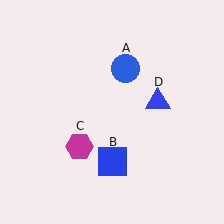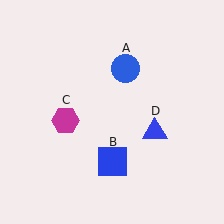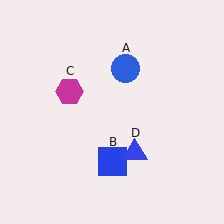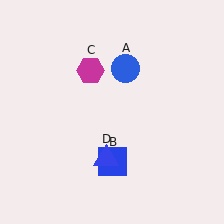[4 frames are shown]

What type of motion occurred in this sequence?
The magenta hexagon (object C), blue triangle (object D) rotated clockwise around the center of the scene.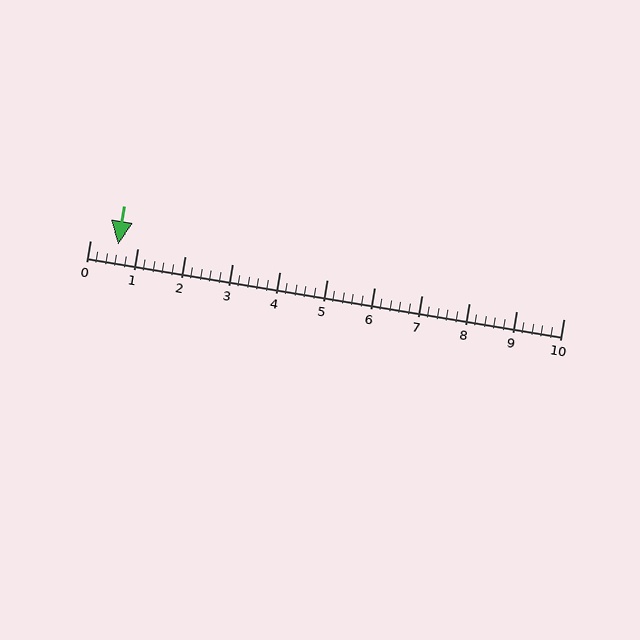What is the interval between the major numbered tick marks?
The major tick marks are spaced 1 units apart.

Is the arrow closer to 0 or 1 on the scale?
The arrow is closer to 1.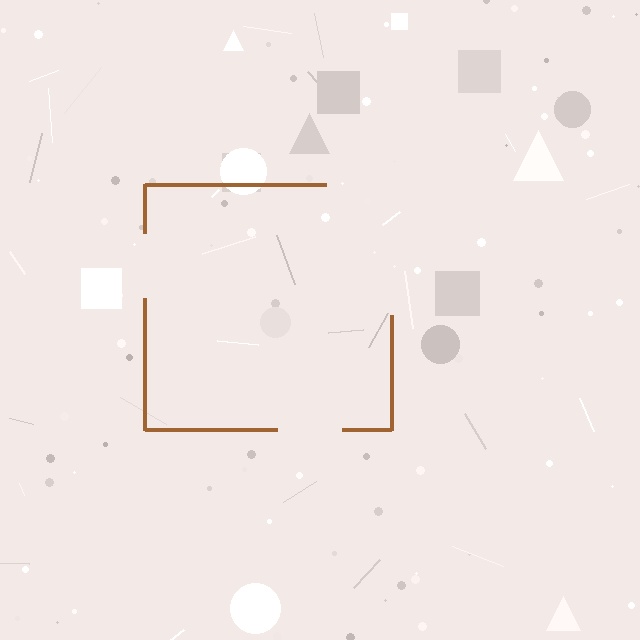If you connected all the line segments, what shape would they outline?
They would outline a square.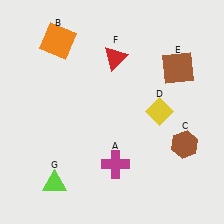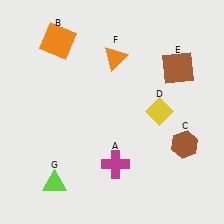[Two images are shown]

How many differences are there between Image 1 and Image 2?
There is 1 difference between the two images.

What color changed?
The triangle (F) changed from red in Image 1 to orange in Image 2.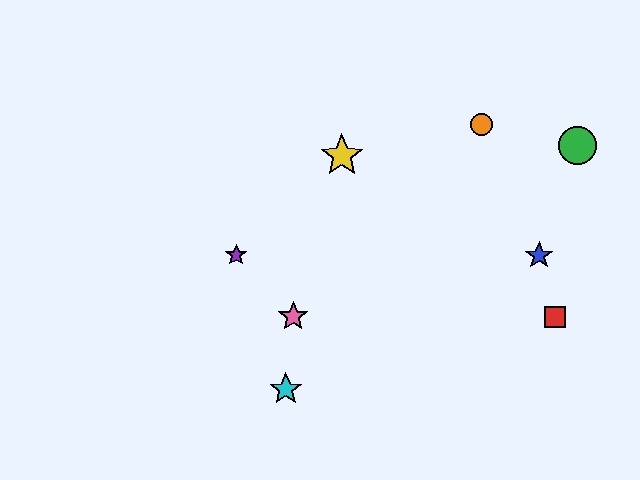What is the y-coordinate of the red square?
The red square is at y≈317.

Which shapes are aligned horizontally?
The red square, the pink star are aligned horizontally.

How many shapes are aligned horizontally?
2 shapes (the red square, the pink star) are aligned horizontally.